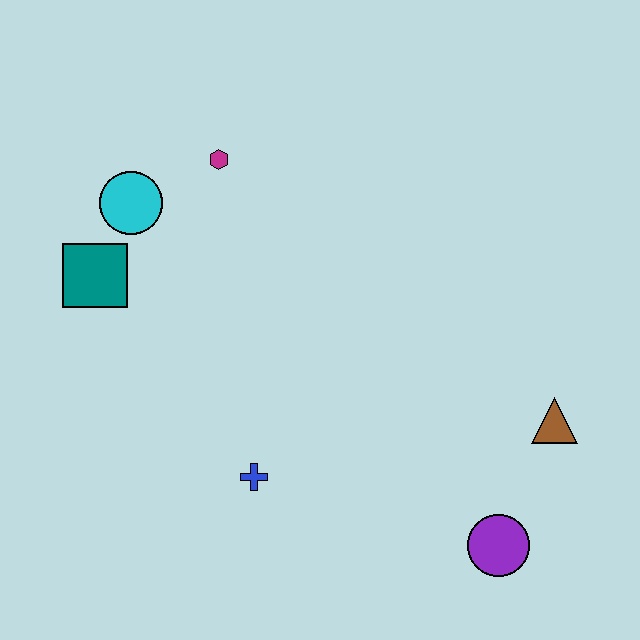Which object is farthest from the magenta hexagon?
The purple circle is farthest from the magenta hexagon.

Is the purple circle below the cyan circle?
Yes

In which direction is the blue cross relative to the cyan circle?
The blue cross is below the cyan circle.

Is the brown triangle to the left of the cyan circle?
No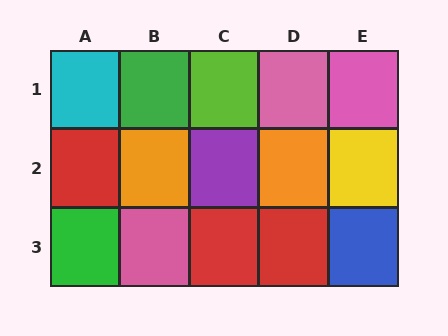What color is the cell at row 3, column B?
Pink.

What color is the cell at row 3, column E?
Blue.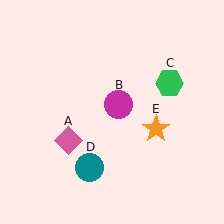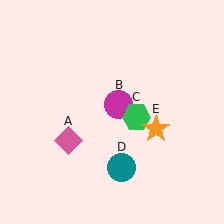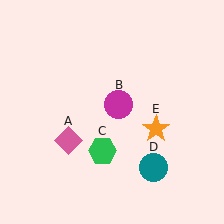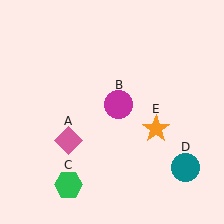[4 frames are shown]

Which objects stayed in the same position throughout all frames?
Pink diamond (object A) and magenta circle (object B) and orange star (object E) remained stationary.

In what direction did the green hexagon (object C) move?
The green hexagon (object C) moved down and to the left.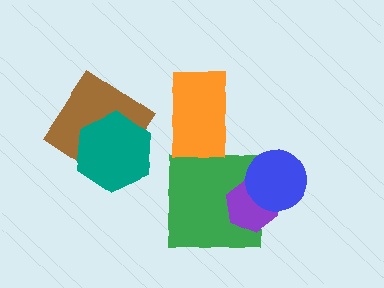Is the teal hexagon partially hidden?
No, no other shape covers it.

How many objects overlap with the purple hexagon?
2 objects overlap with the purple hexagon.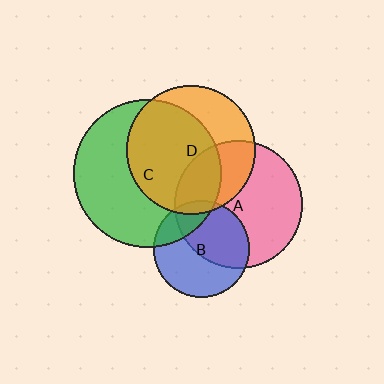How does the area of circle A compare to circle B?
Approximately 1.8 times.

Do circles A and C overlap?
Yes.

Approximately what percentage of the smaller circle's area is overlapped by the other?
Approximately 20%.